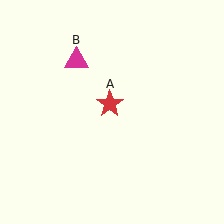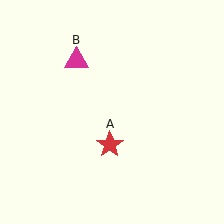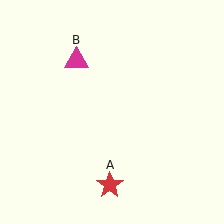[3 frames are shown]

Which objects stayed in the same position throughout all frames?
Magenta triangle (object B) remained stationary.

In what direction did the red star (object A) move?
The red star (object A) moved down.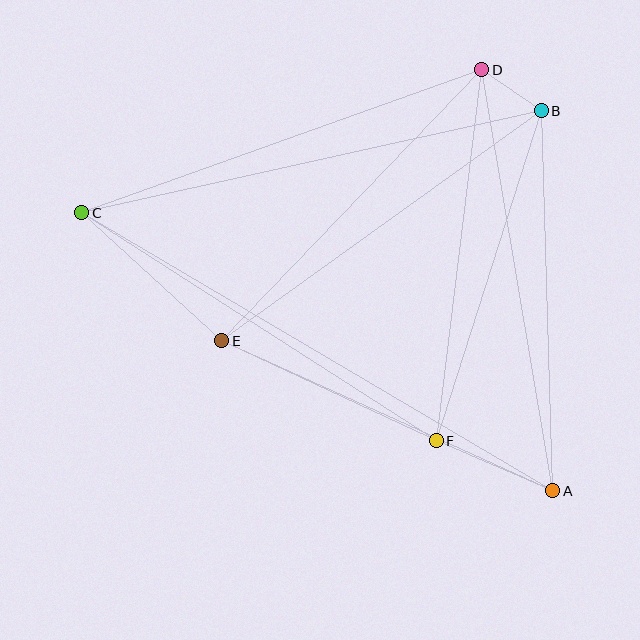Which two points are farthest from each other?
Points A and C are farthest from each other.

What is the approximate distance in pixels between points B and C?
The distance between B and C is approximately 471 pixels.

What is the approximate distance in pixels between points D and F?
The distance between D and F is approximately 374 pixels.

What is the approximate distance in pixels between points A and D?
The distance between A and D is approximately 427 pixels.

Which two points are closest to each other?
Points B and D are closest to each other.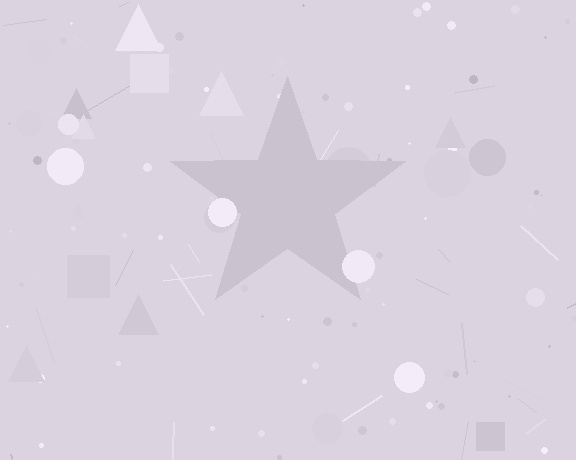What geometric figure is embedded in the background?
A star is embedded in the background.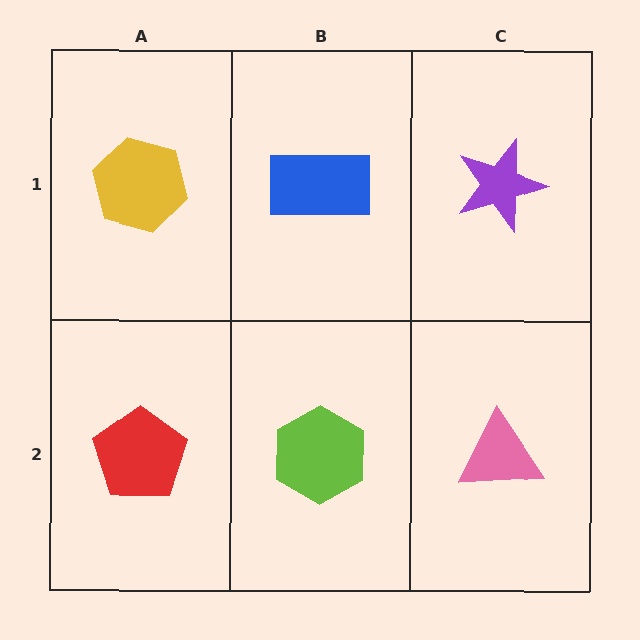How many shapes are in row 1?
3 shapes.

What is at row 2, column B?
A lime hexagon.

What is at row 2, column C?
A pink triangle.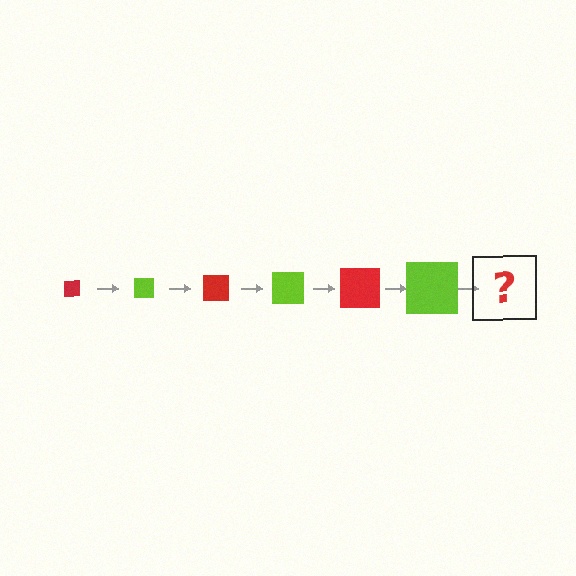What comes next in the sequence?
The next element should be a red square, larger than the previous one.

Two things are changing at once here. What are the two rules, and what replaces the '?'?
The two rules are that the square grows larger each step and the color cycles through red and lime. The '?' should be a red square, larger than the previous one.